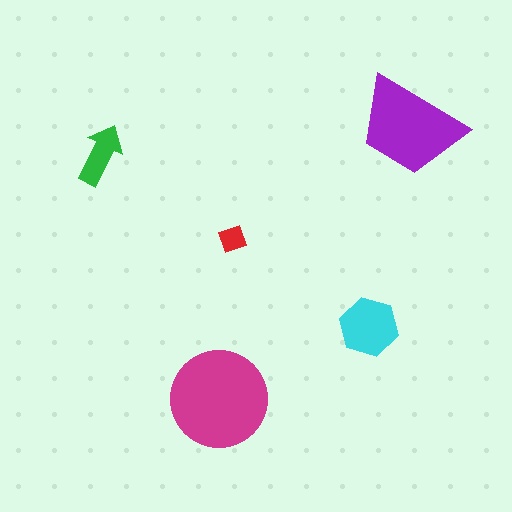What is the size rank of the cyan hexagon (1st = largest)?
3rd.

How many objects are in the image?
There are 5 objects in the image.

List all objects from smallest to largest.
The red diamond, the green arrow, the cyan hexagon, the purple trapezoid, the magenta circle.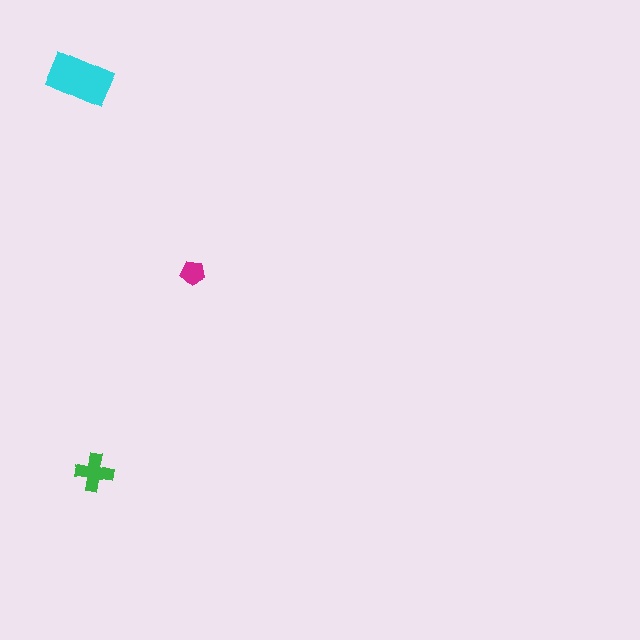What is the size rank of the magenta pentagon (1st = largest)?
3rd.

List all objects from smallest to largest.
The magenta pentagon, the green cross, the cyan rectangle.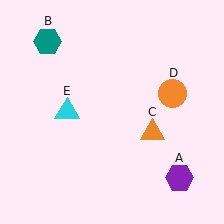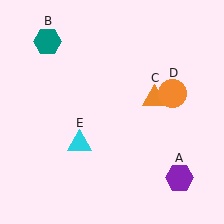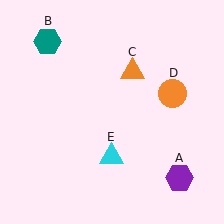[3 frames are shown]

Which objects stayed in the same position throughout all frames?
Purple hexagon (object A) and teal hexagon (object B) and orange circle (object D) remained stationary.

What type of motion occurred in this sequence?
The orange triangle (object C), cyan triangle (object E) rotated counterclockwise around the center of the scene.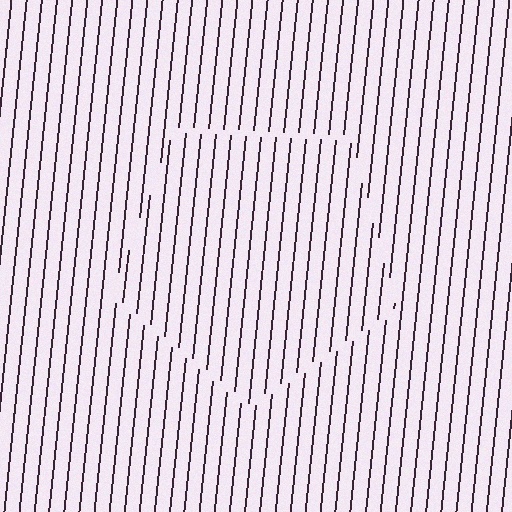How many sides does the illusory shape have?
5 sides — the line-ends trace a pentagon.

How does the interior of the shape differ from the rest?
The interior of the shape contains the same grating, shifted by half a period — the contour is defined by the phase discontinuity where line-ends from the inner and outer gratings abut.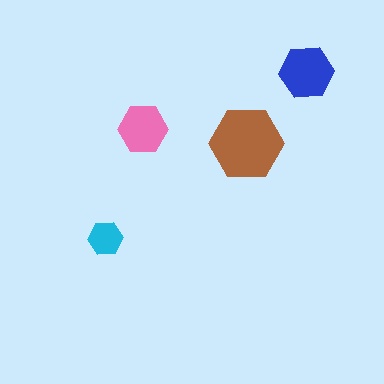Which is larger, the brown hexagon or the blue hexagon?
The brown one.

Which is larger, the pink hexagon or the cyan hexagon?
The pink one.